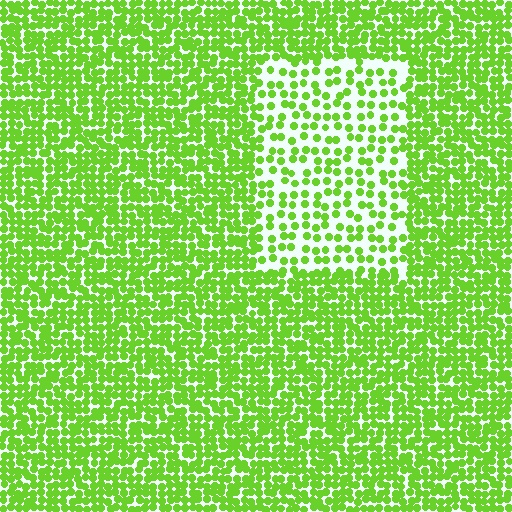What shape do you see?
I see a rectangle.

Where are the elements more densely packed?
The elements are more densely packed outside the rectangle boundary.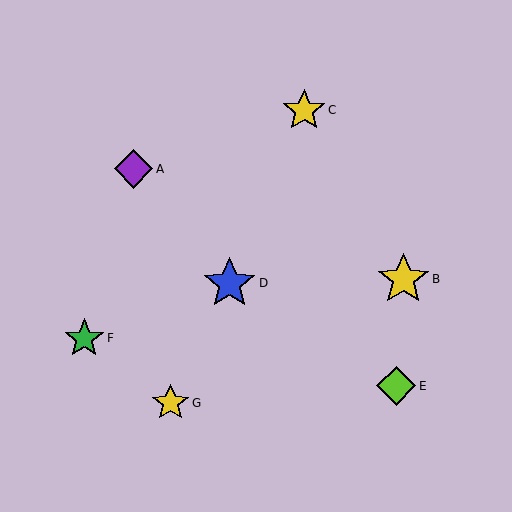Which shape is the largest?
The blue star (labeled D) is the largest.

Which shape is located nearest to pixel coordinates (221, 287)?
The blue star (labeled D) at (229, 283) is nearest to that location.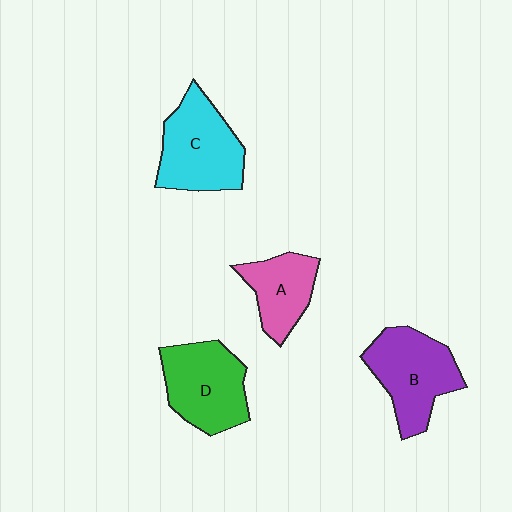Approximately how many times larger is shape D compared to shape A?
Approximately 1.4 times.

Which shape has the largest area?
Shape C (cyan).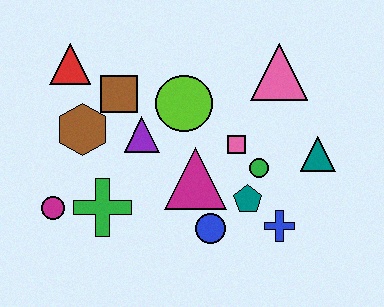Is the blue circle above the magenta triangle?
No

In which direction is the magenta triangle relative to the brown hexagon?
The magenta triangle is to the right of the brown hexagon.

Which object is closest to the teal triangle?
The green circle is closest to the teal triangle.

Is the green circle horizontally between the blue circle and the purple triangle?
No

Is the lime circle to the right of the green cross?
Yes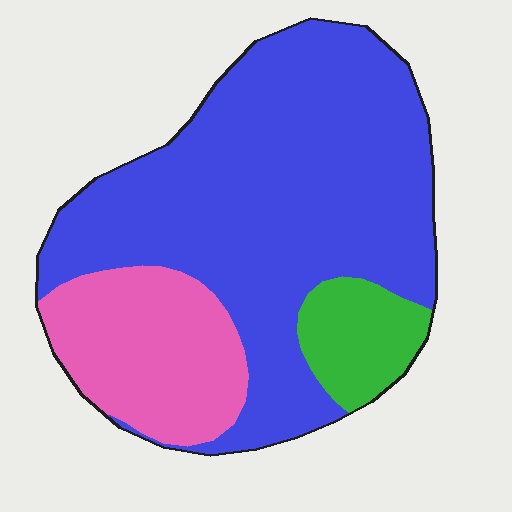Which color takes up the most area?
Blue, at roughly 70%.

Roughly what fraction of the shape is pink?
Pink covers 22% of the shape.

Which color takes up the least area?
Green, at roughly 10%.